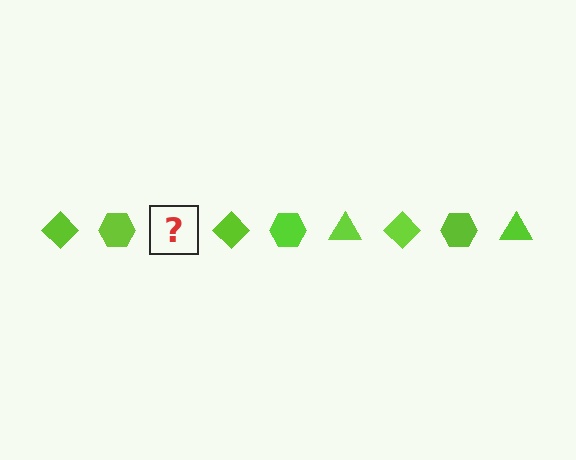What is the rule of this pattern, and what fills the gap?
The rule is that the pattern cycles through diamond, hexagon, triangle shapes in lime. The gap should be filled with a lime triangle.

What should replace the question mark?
The question mark should be replaced with a lime triangle.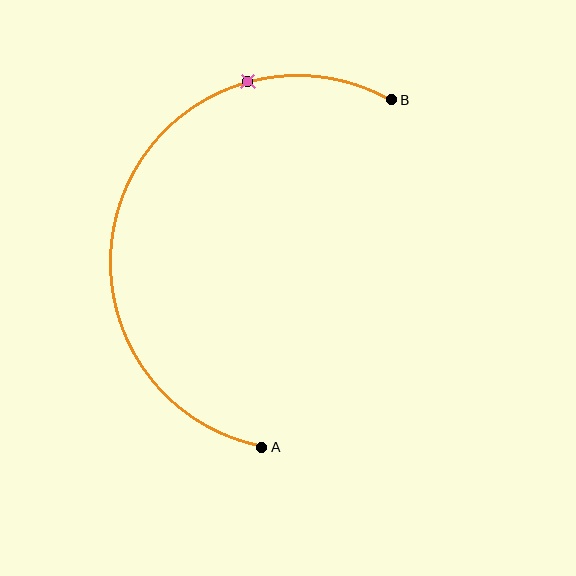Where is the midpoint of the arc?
The arc midpoint is the point on the curve farthest from the straight line joining A and B. It sits to the left of that line.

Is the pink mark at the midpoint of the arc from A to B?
No. The pink mark lies on the arc but is closer to endpoint B. The arc midpoint would be at the point on the curve equidistant along the arc from both A and B.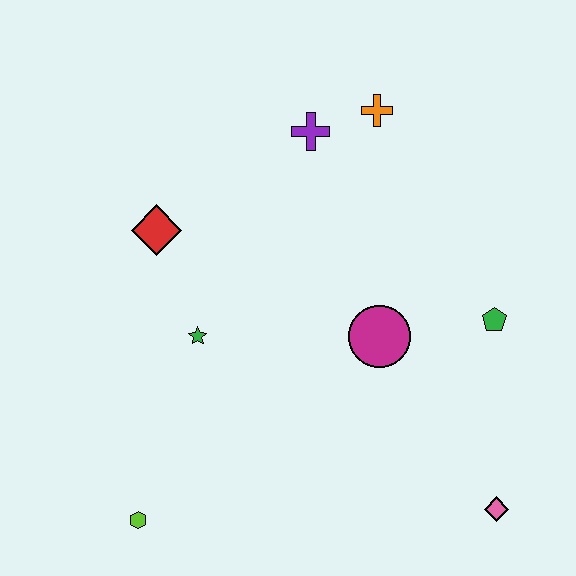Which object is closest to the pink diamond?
The green pentagon is closest to the pink diamond.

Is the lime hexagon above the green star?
No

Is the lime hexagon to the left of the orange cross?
Yes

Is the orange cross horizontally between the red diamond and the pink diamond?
Yes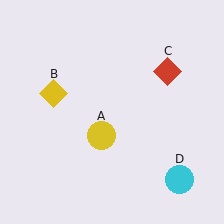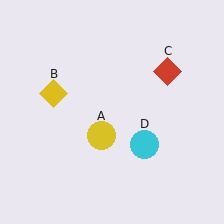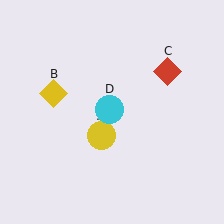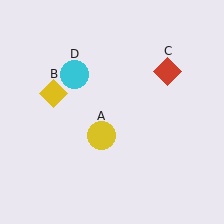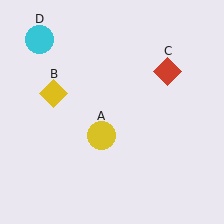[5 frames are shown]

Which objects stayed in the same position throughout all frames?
Yellow circle (object A) and yellow diamond (object B) and red diamond (object C) remained stationary.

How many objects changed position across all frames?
1 object changed position: cyan circle (object D).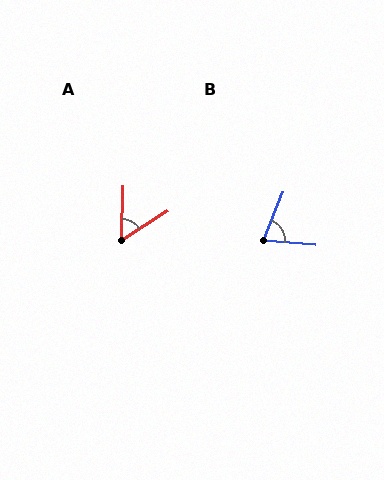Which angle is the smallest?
A, at approximately 56 degrees.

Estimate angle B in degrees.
Approximately 74 degrees.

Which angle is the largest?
B, at approximately 74 degrees.